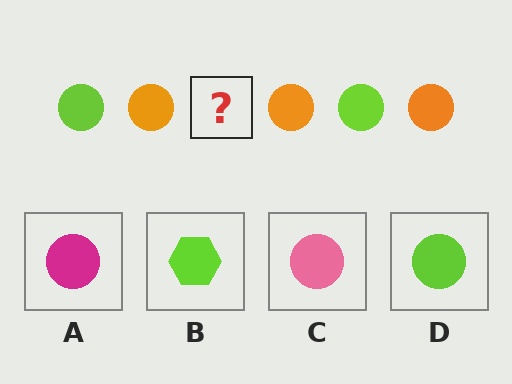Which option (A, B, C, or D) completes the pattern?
D.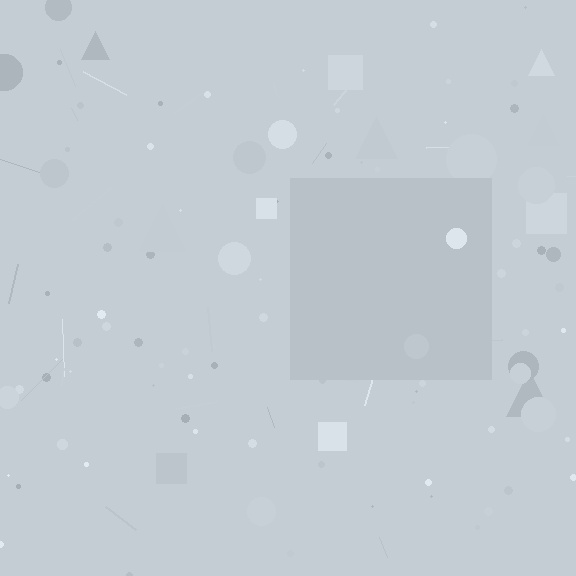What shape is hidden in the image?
A square is hidden in the image.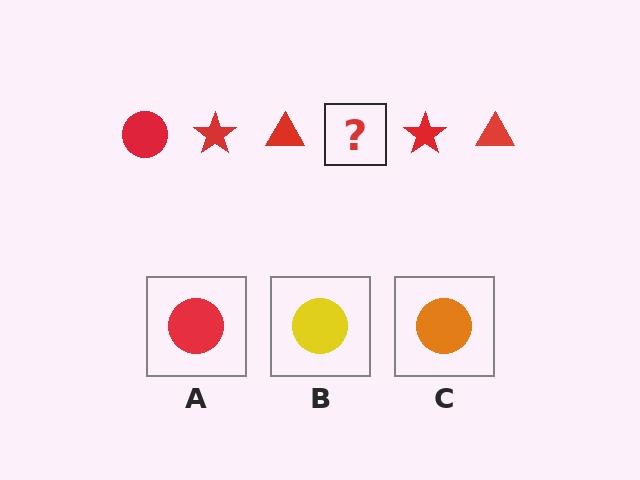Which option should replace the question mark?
Option A.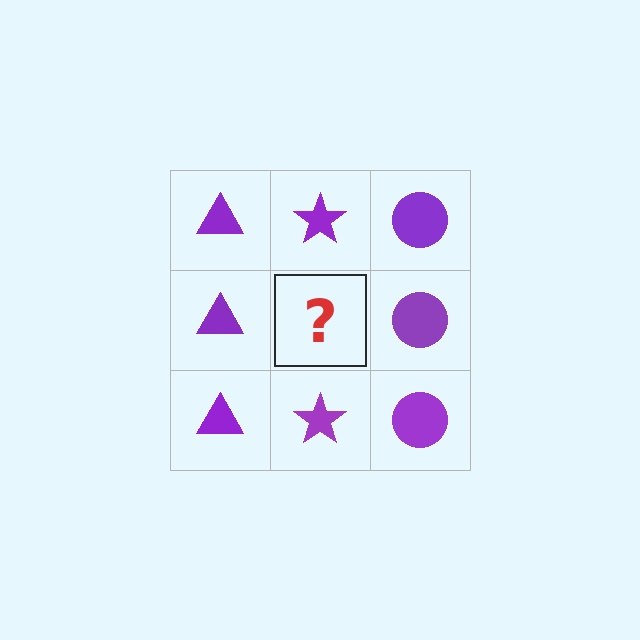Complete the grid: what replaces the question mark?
The question mark should be replaced with a purple star.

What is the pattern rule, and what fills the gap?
The rule is that each column has a consistent shape. The gap should be filled with a purple star.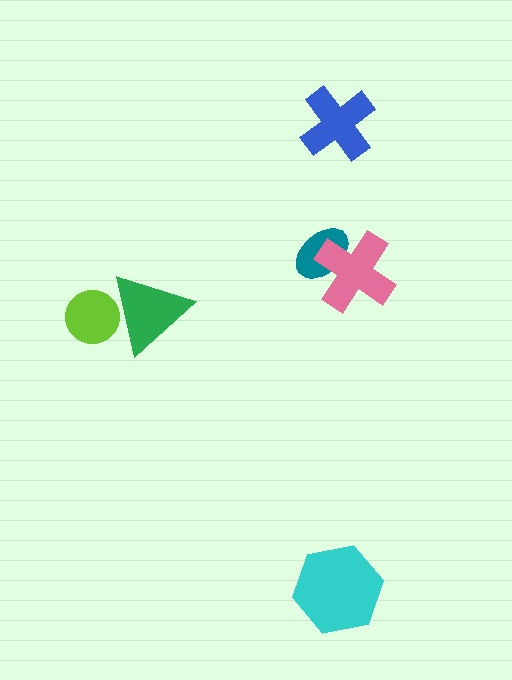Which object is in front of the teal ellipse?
The pink cross is in front of the teal ellipse.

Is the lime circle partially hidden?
Yes, it is partially covered by another shape.